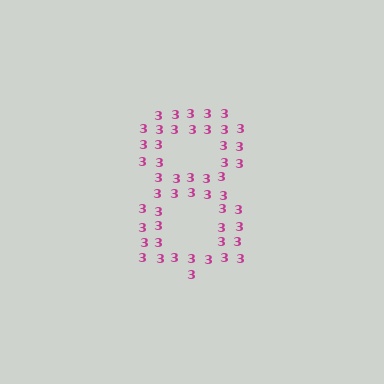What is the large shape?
The large shape is the digit 8.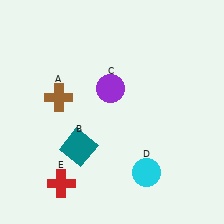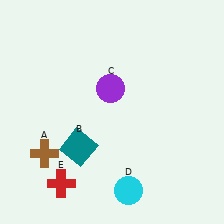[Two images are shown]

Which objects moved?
The objects that moved are: the brown cross (A), the cyan circle (D).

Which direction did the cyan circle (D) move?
The cyan circle (D) moved left.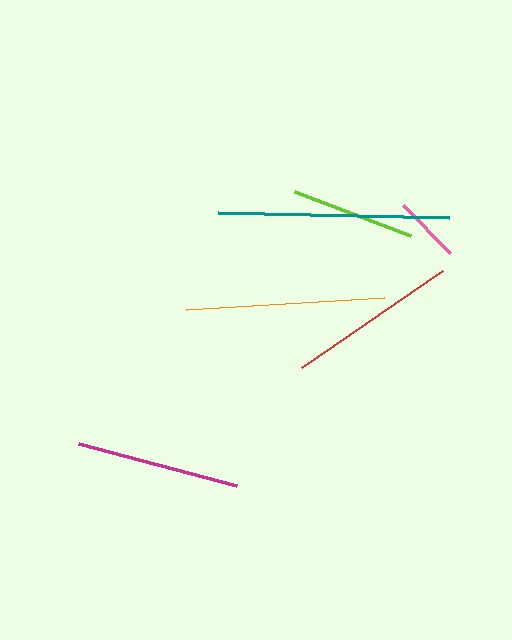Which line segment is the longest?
The teal line is the longest at approximately 231 pixels.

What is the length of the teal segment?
The teal segment is approximately 231 pixels long.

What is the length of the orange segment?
The orange segment is approximately 199 pixels long.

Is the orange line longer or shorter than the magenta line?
The orange line is longer than the magenta line.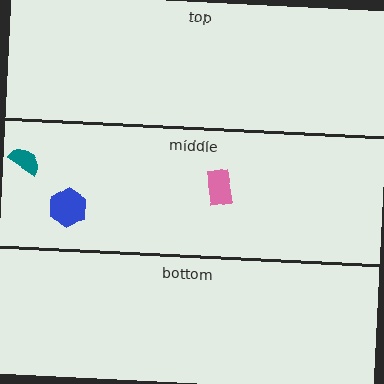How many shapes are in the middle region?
3.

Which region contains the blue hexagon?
The middle region.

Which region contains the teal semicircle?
The middle region.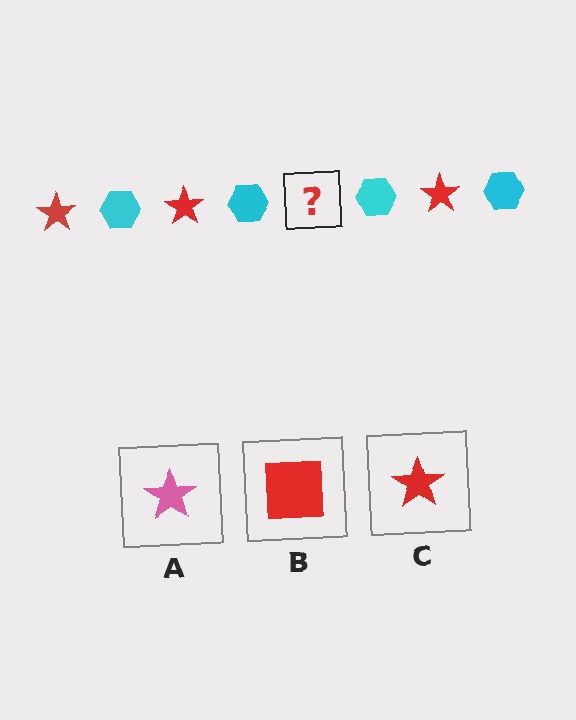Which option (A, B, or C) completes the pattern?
C.